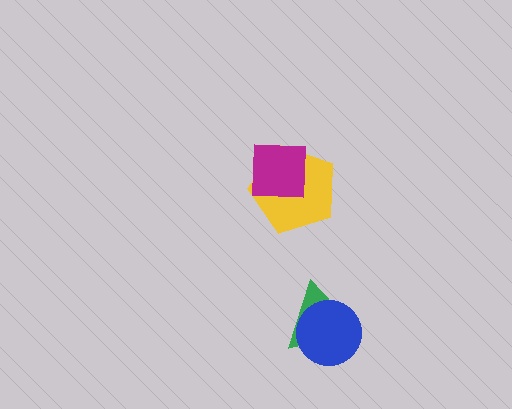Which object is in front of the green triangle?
The blue circle is in front of the green triangle.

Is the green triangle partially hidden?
Yes, it is partially covered by another shape.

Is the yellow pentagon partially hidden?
Yes, it is partially covered by another shape.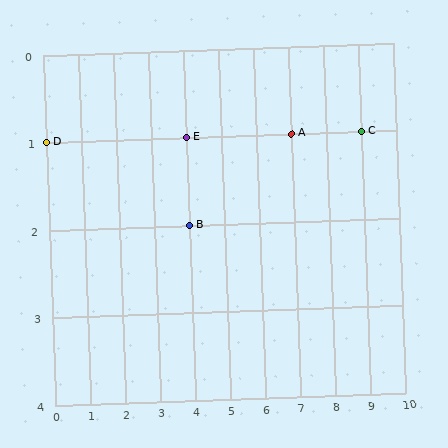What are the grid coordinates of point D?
Point D is at grid coordinates (0, 1).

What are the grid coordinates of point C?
Point C is at grid coordinates (9, 1).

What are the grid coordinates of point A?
Point A is at grid coordinates (7, 1).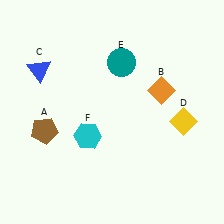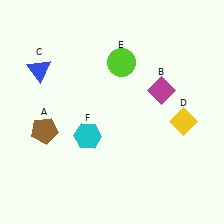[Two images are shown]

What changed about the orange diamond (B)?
In Image 1, B is orange. In Image 2, it changed to magenta.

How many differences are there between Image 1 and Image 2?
There are 2 differences between the two images.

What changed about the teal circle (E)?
In Image 1, E is teal. In Image 2, it changed to lime.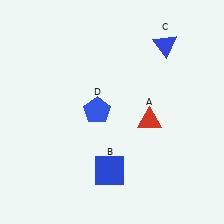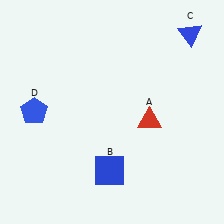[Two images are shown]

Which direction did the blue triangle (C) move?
The blue triangle (C) moved right.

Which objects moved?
The objects that moved are: the blue triangle (C), the blue pentagon (D).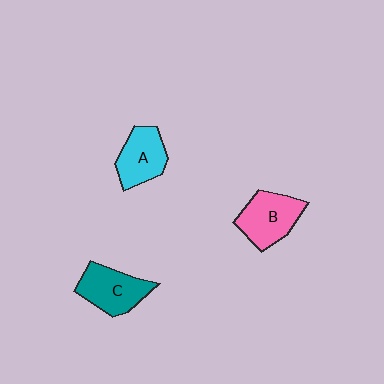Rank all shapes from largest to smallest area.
From largest to smallest: B (pink), C (teal), A (cyan).